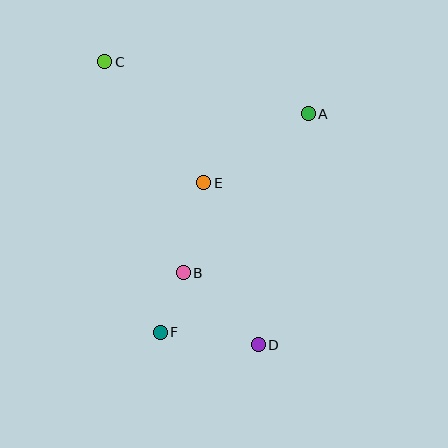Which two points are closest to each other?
Points B and F are closest to each other.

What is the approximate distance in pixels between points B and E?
The distance between B and E is approximately 92 pixels.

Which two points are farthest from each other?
Points C and D are farthest from each other.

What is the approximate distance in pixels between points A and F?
The distance between A and F is approximately 264 pixels.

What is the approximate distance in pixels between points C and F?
The distance between C and F is approximately 276 pixels.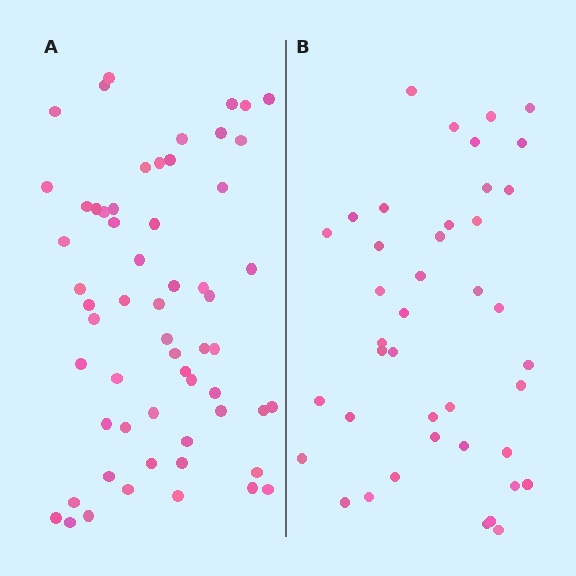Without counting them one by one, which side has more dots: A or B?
Region A (the left region) has more dots.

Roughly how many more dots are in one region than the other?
Region A has approximately 20 more dots than region B.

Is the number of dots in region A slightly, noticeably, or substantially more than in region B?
Region A has noticeably more, but not dramatically so. The ratio is roughly 1.4 to 1.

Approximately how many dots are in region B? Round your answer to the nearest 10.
About 40 dots. (The exact count is 41, which rounds to 40.)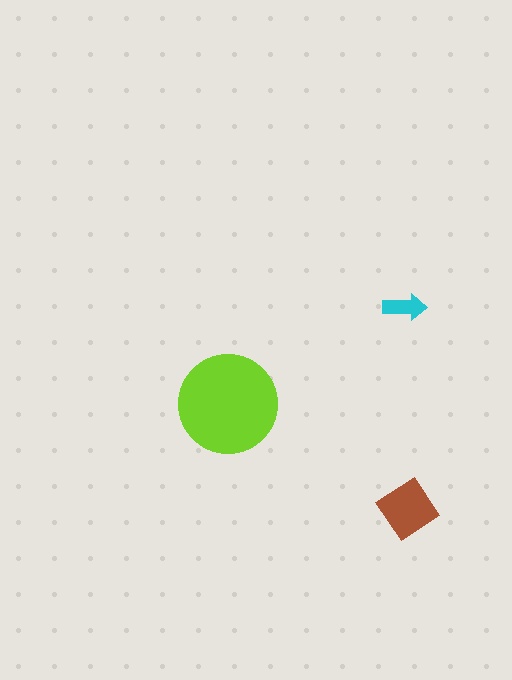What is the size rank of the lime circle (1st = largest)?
1st.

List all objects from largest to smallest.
The lime circle, the brown diamond, the cyan arrow.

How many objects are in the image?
There are 3 objects in the image.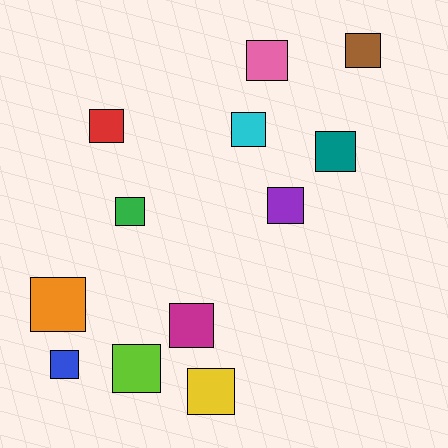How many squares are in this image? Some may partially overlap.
There are 12 squares.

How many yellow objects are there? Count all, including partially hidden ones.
There is 1 yellow object.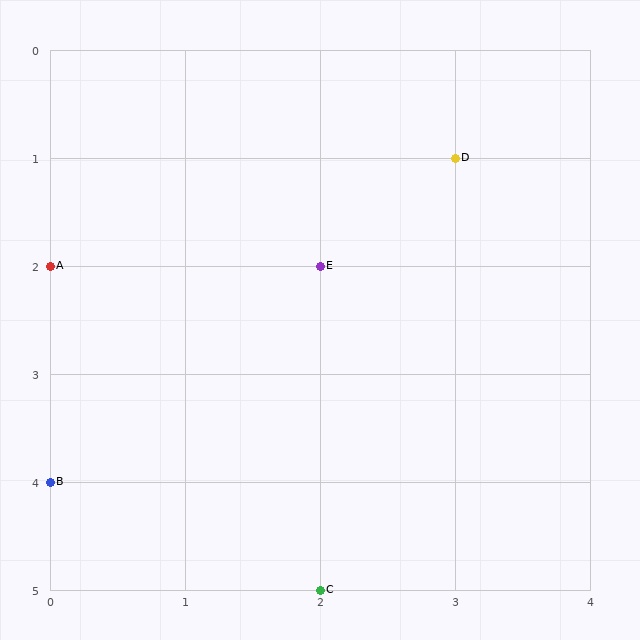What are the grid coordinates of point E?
Point E is at grid coordinates (2, 2).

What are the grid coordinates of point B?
Point B is at grid coordinates (0, 4).